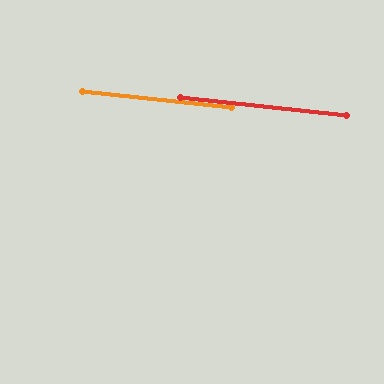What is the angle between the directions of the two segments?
Approximately 0 degrees.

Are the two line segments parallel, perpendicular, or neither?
Parallel — their directions differ by only 0.1°.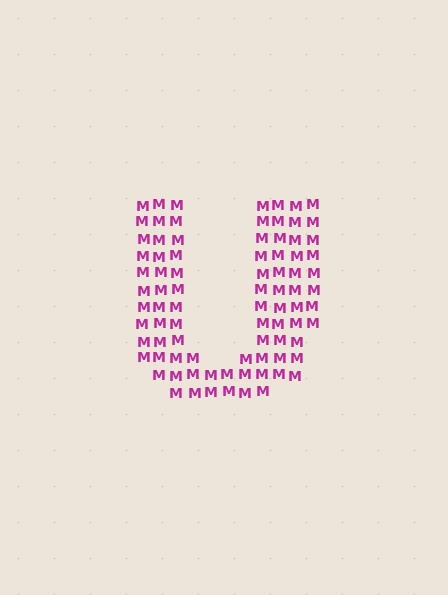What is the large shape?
The large shape is the letter U.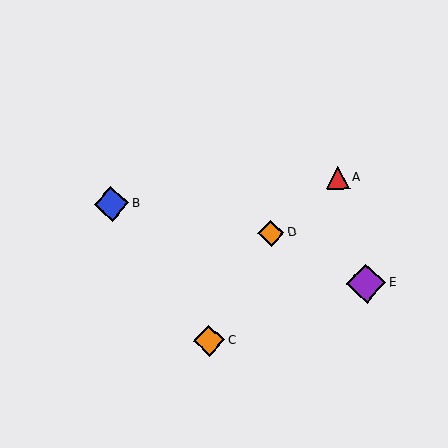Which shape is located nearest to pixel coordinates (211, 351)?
The orange diamond (labeled C) at (209, 341) is nearest to that location.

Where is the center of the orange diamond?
The center of the orange diamond is at (271, 233).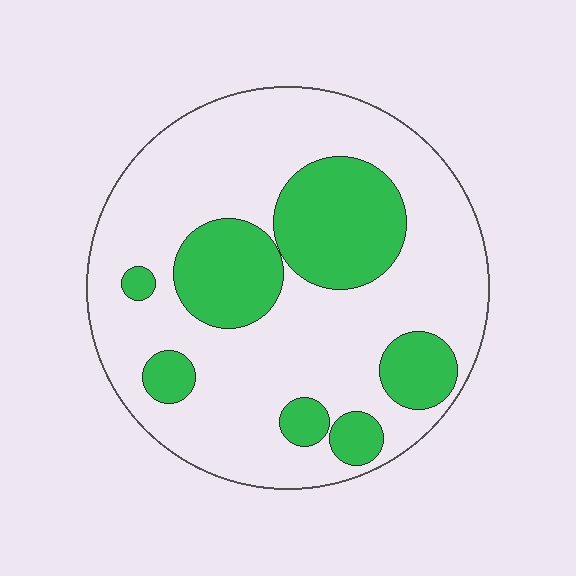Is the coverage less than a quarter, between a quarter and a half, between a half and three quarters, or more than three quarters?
Between a quarter and a half.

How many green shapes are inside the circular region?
7.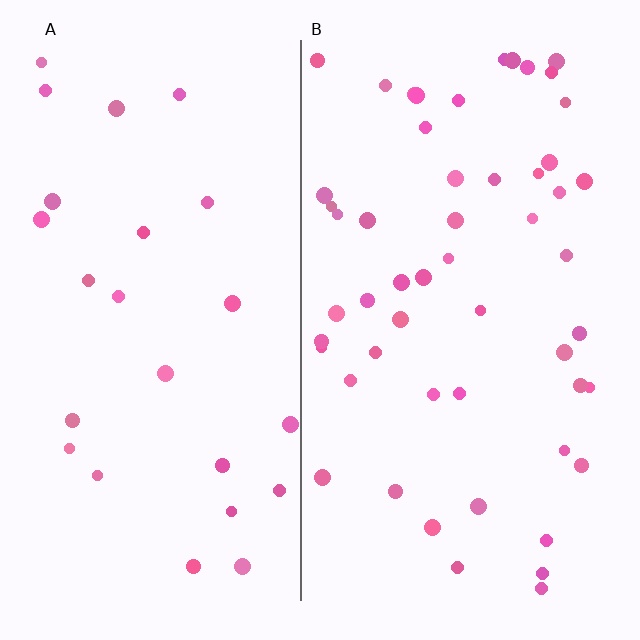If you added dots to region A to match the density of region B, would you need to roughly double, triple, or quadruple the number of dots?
Approximately double.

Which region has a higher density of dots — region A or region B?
B (the right).